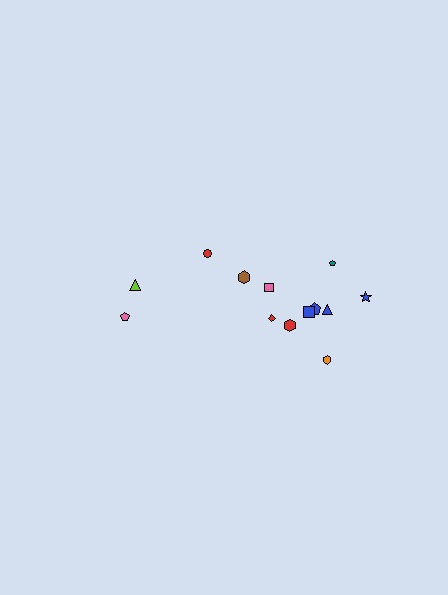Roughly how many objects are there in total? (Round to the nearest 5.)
Roughly 15 objects in total.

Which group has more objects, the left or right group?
The right group.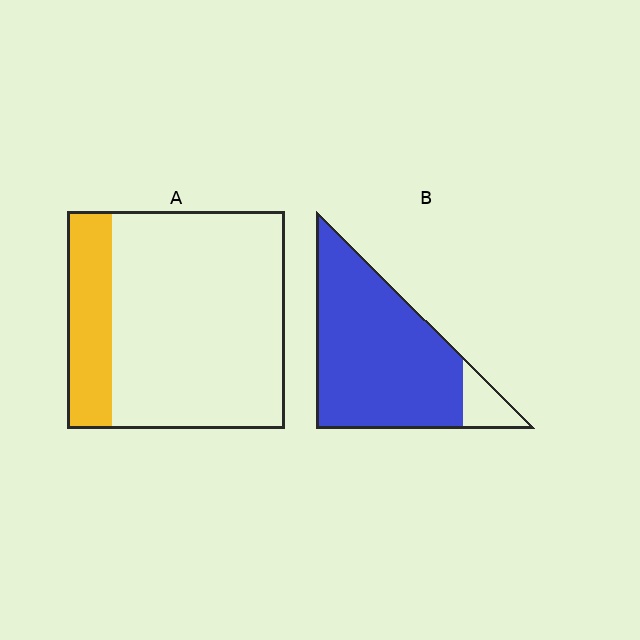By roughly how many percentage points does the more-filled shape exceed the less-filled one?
By roughly 70 percentage points (B over A).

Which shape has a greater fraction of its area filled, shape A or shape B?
Shape B.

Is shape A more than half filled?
No.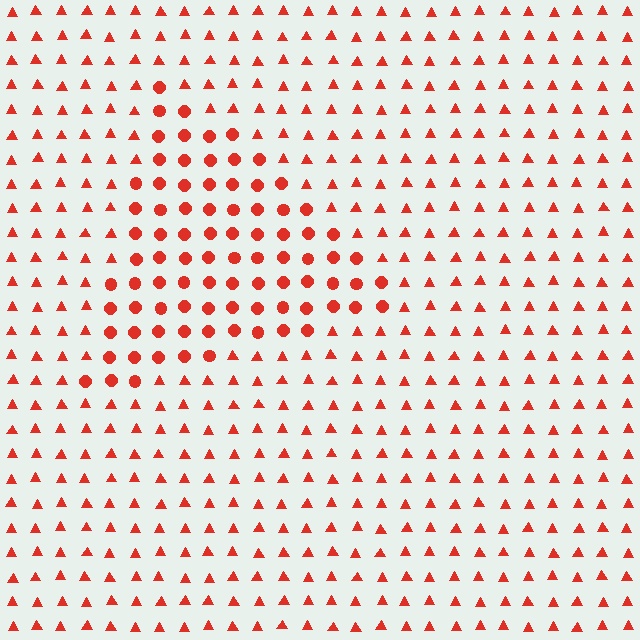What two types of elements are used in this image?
The image uses circles inside the triangle region and triangles outside it.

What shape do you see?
I see a triangle.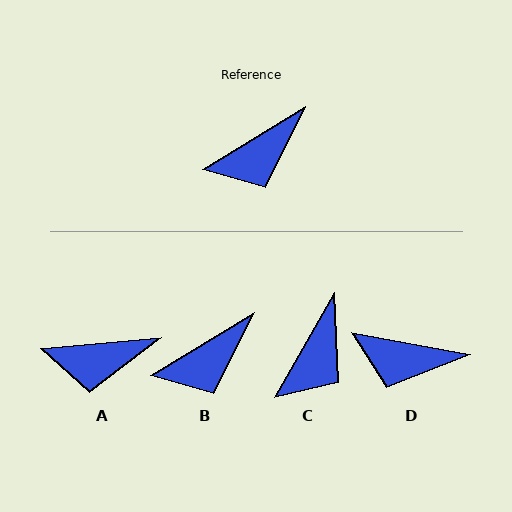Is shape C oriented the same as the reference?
No, it is off by about 29 degrees.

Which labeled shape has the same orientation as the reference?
B.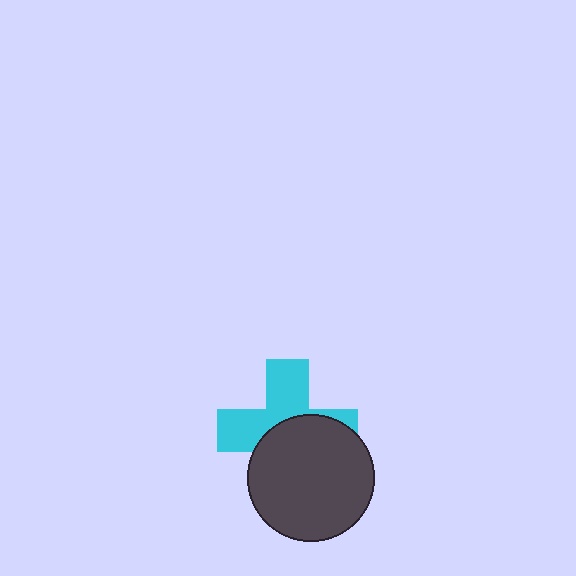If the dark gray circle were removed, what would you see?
You would see the complete cyan cross.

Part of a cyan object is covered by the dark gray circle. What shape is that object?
It is a cross.